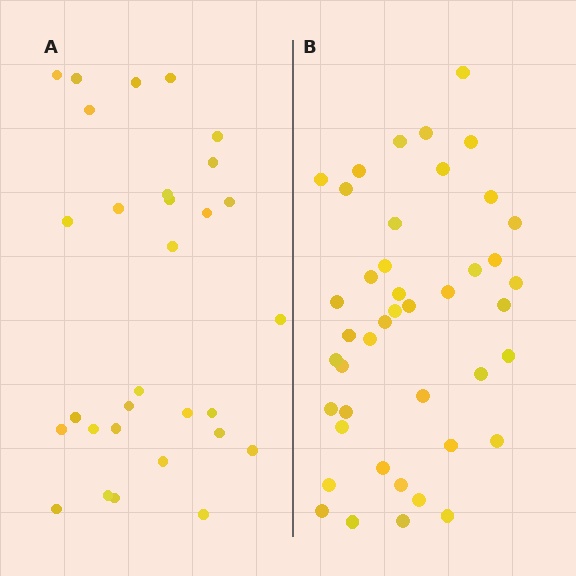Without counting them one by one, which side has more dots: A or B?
Region B (the right region) has more dots.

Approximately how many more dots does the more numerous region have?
Region B has approximately 15 more dots than region A.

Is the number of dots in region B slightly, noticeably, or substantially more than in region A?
Region B has noticeably more, but not dramatically so. The ratio is roughly 1.4 to 1.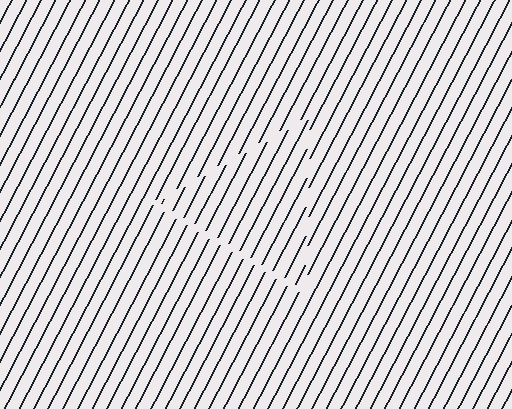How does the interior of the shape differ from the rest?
The interior of the shape contains the same grating, shifted by half a period — the contour is defined by the phase discontinuity where line-ends from the inner and outer gratings abut.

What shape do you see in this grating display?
An illusory triangle. The interior of the shape contains the same grating, shifted by half a period — the contour is defined by the phase discontinuity where line-ends from the inner and outer gratings abut.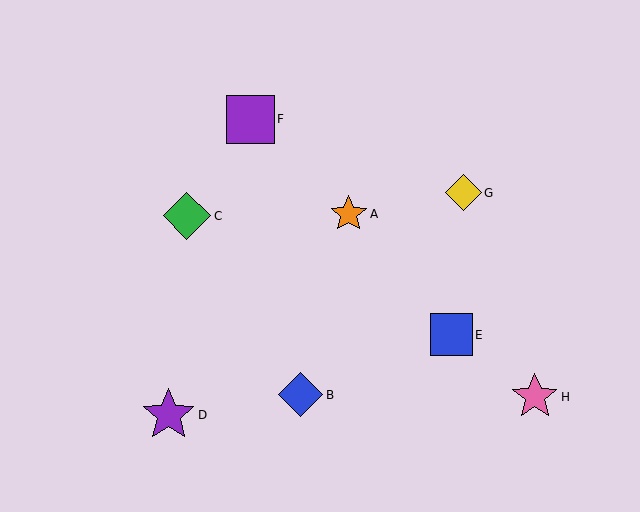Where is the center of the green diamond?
The center of the green diamond is at (187, 216).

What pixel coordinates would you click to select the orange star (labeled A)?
Click at (349, 214) to select the orange star A.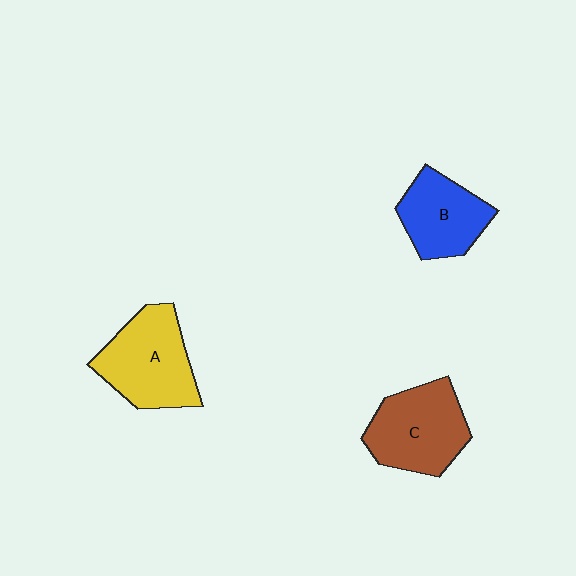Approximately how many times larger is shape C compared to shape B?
Approximately 1.3 times.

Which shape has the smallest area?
Shape B (blue).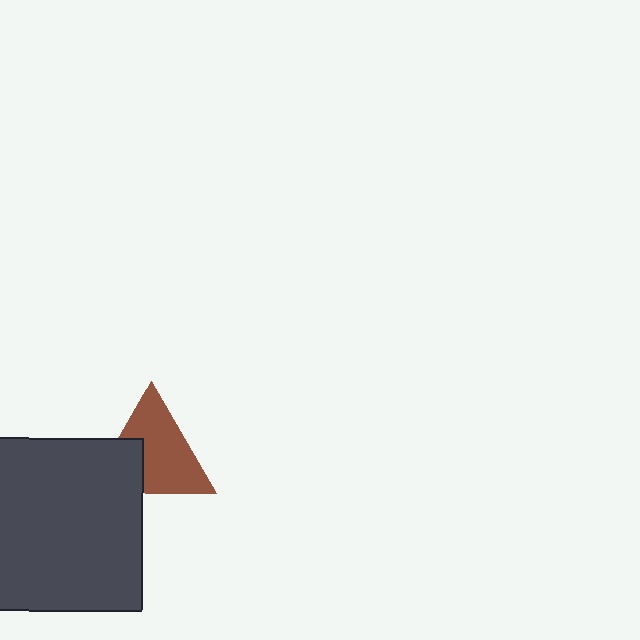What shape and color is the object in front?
The object in front is a dark gray rectangle.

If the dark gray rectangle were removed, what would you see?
You would see the complete brown triangle.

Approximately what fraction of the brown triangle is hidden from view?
Roughly 32% of the brown triangle is hidden behind the dark gray rectangle.